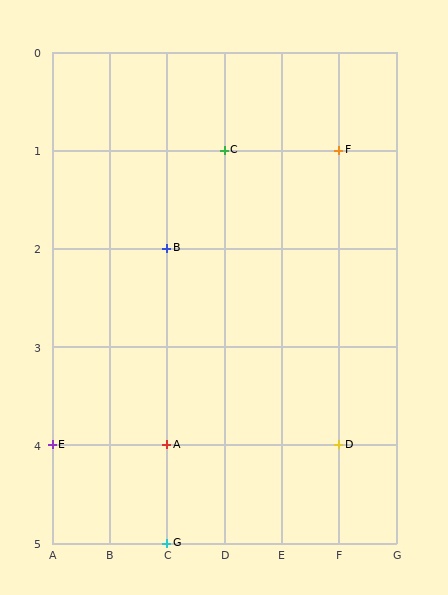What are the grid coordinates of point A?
Point A is at grid coordinates (C, 4).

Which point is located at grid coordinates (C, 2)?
Point B is at (C, 2).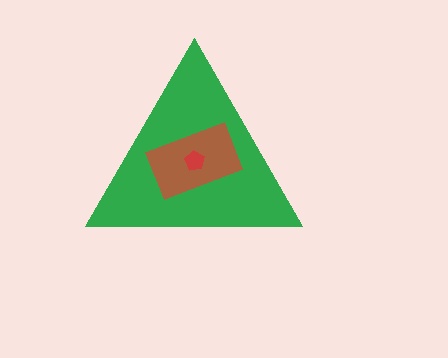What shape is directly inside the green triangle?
The brown rectangle.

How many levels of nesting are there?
3.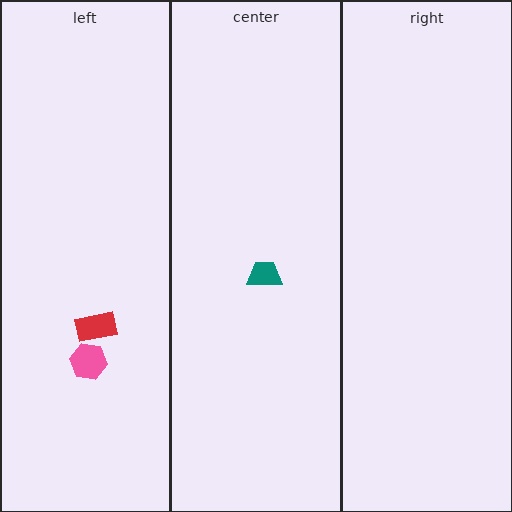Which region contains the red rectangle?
The left region.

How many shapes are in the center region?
1.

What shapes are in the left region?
The pink hexagon, the red rectangle.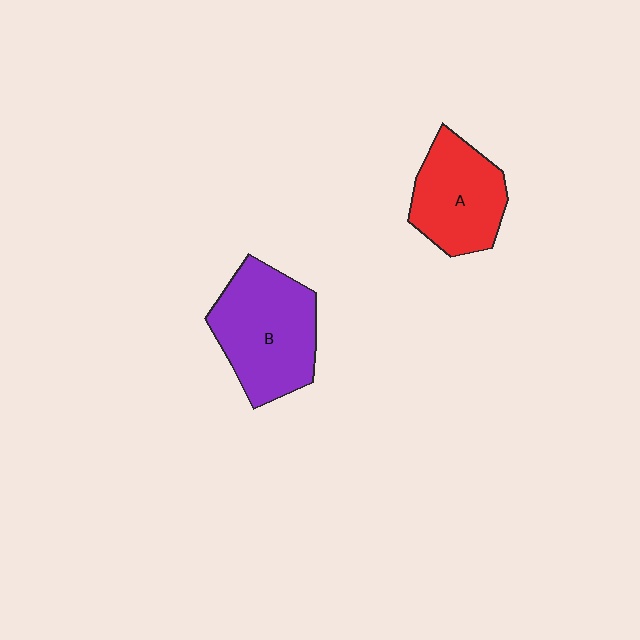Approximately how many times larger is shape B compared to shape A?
Approximately 1.3 times.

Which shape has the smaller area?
Shape A (red).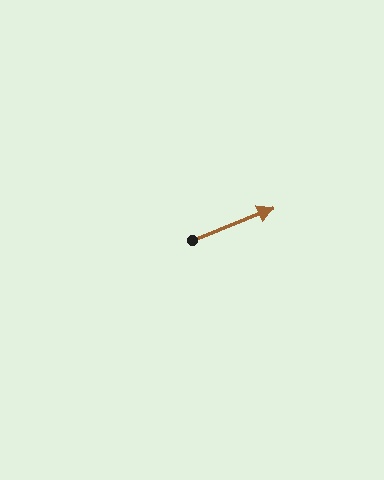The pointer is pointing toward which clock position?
Roughly 2 o'clock.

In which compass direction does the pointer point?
East.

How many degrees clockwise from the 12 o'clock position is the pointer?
Approximately 68 degrees.